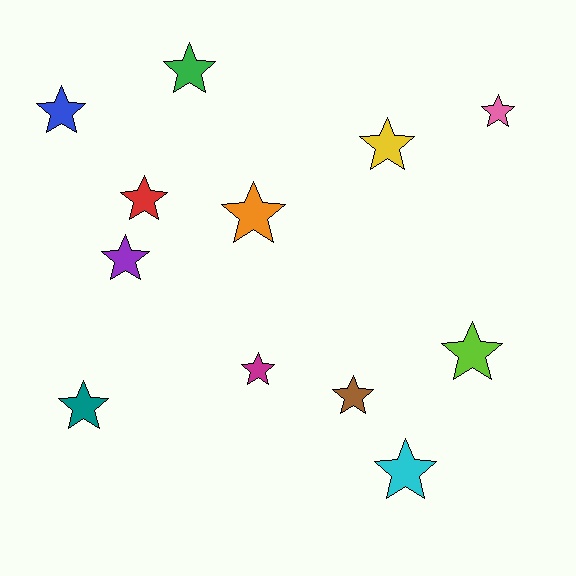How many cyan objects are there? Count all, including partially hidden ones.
There is 1 cyan object.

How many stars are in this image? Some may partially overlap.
There are 12 stars.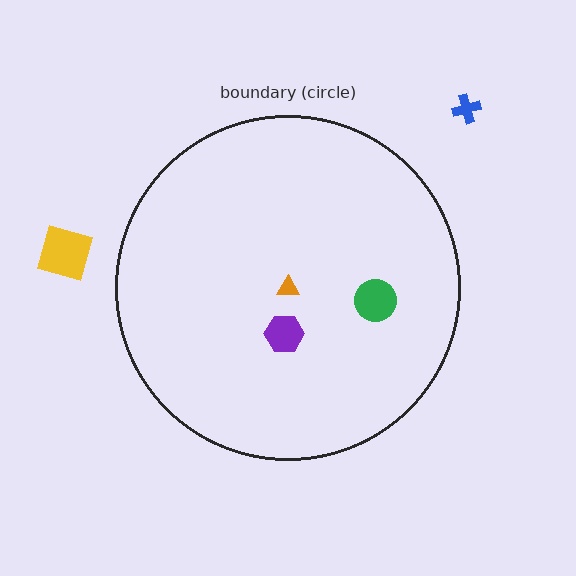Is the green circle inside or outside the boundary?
Inside.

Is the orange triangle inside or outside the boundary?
Inside.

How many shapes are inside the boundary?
3 inside, 2 outside.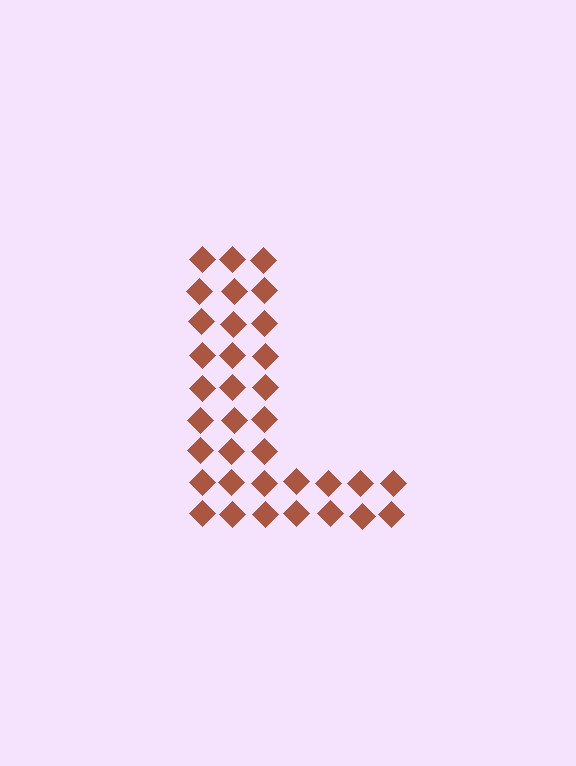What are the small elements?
The small elements are diamonds.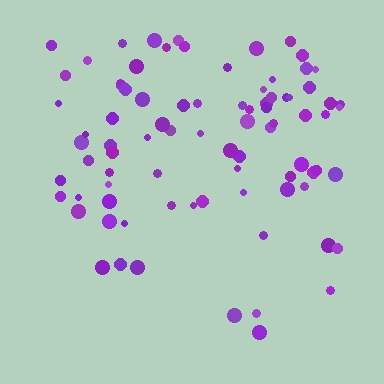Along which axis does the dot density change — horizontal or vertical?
Vertical.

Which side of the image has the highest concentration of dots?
The top.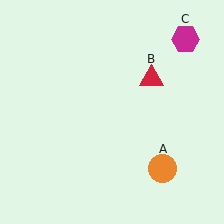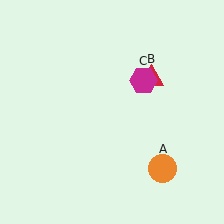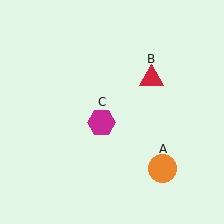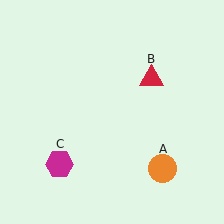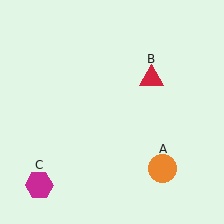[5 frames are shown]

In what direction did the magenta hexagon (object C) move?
The magenta hexagon (object C) moved down and to the left.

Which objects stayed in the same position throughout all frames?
Orange circle (object A) and red triangle (object B) remained stationary.